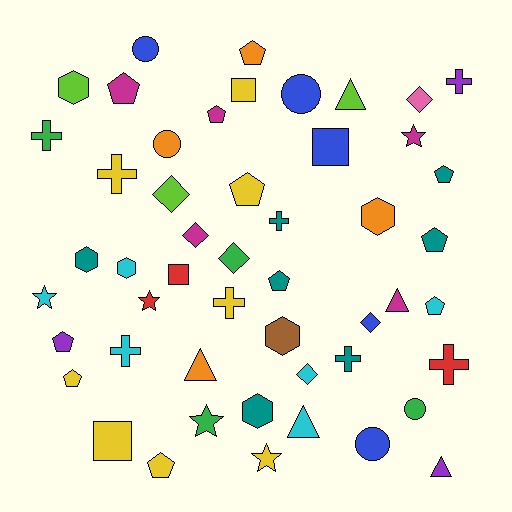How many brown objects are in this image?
There is 1 brown object.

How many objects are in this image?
There are 50 objects.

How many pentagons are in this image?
There are 11 pentagons.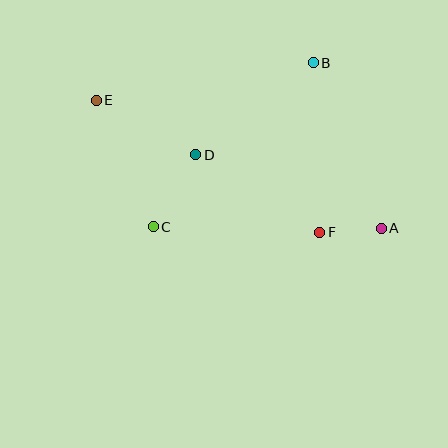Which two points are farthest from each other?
Points A and E are farthest from each other.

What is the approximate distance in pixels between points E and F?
The distance between E and F is approximately 260 pixels.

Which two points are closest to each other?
Points A and F are closest to each other.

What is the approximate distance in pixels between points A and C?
The distance between A and C is approximately 228 pixels.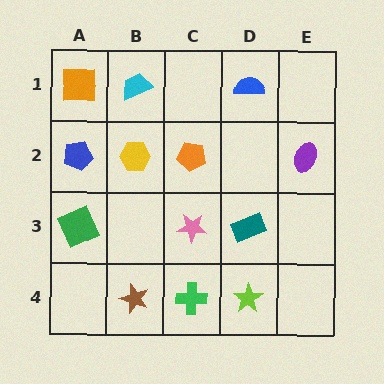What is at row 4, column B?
A brown star.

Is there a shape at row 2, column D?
No, that cell is empty.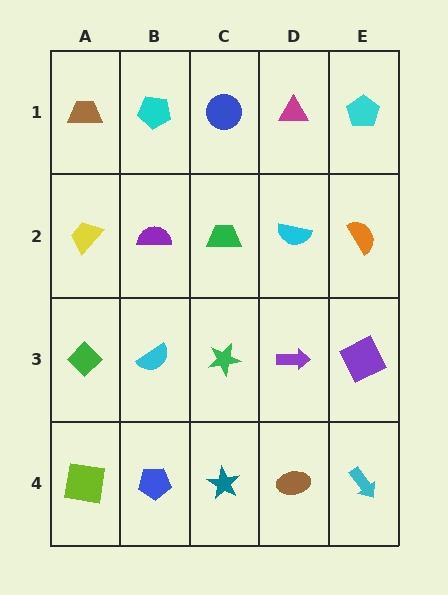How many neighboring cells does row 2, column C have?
4.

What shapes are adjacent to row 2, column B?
A cyan pentagon (row 1, column B), a cyan semicircle (row 3, column B), a yellow trapezoid (row 2, column A), a green trapezoid (row 2, column C).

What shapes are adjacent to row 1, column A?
A yellow trapezoid (row 2, column A), a cyan pentagon (row 1, column B).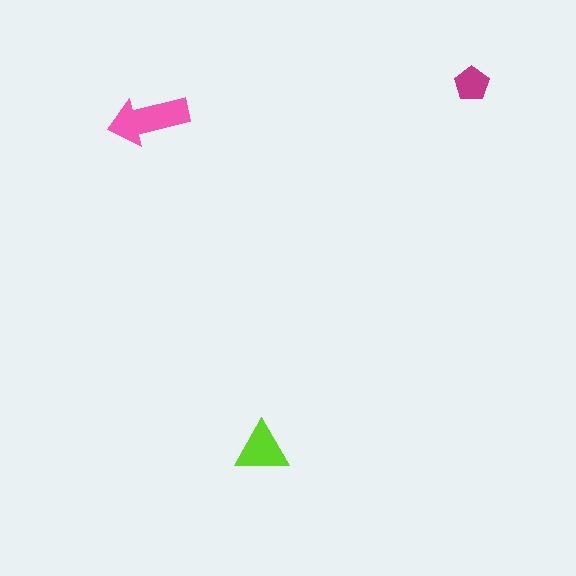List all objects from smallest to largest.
The magenta pentagon, the lime triangle, the pink arrow.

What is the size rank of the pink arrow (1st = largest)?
1st.